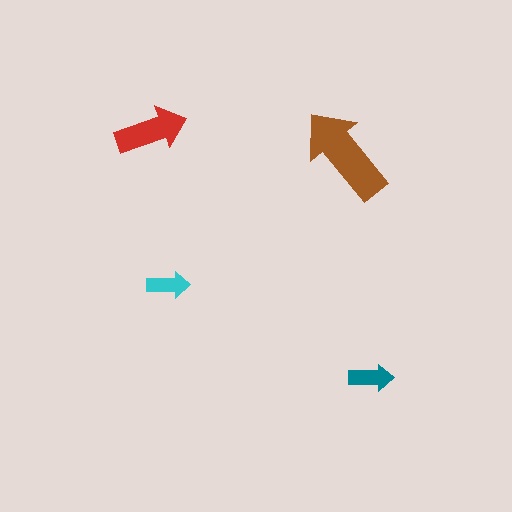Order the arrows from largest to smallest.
the brown one, the red one, the teal one, the cyan one.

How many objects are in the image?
There are 4 objects in the image.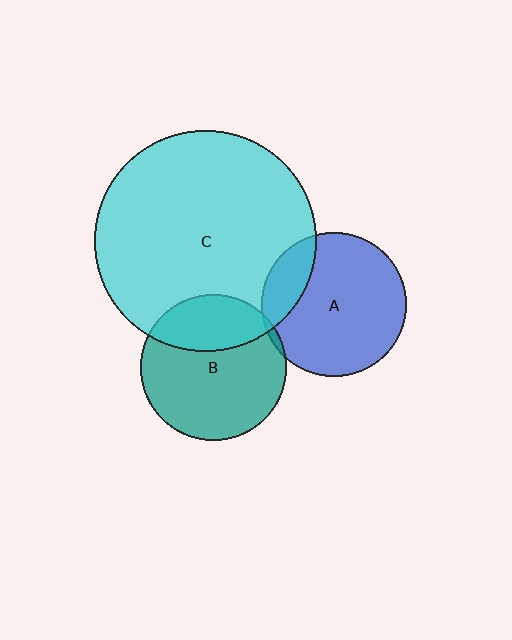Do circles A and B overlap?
Yes.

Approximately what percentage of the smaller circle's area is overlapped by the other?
Approximately 5%.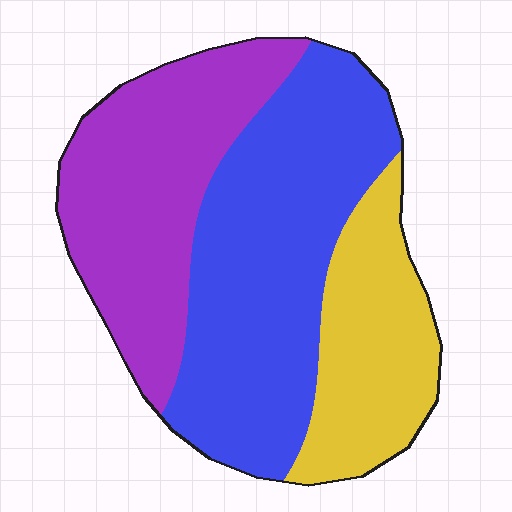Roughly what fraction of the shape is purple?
Purple takes up about one third (1/3) of the shape.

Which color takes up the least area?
Yellow, at roughly 20%.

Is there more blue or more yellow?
Blue.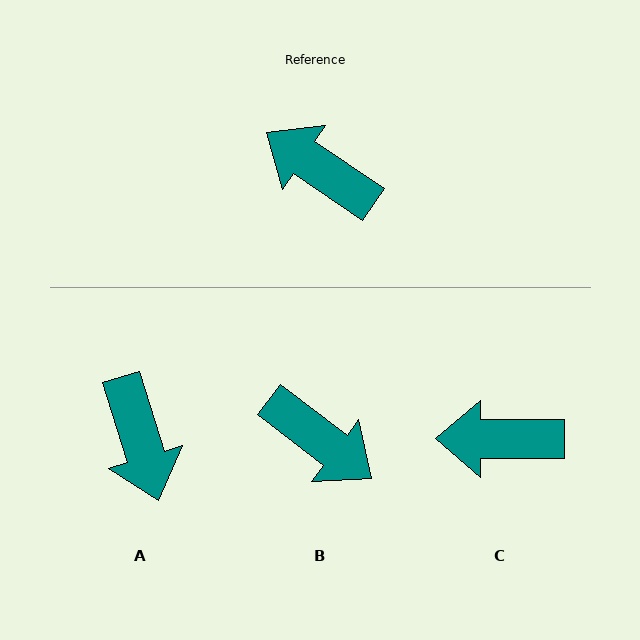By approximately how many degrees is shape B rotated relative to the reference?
Approximately 176 degrees counter-clockwise.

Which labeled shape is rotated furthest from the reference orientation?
B, about 176 degrees away.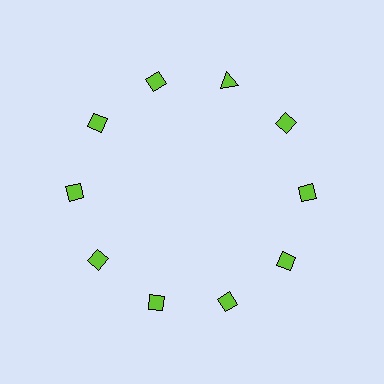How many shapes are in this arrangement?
There are 10 shapes arranged in a ring pattern.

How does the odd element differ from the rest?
It has a different shape: triangle instead of diamond.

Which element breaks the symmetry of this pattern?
The lime triangle at roughly the 1 o'clock position breaks the symmetry. All other shapes are lime diamonds.